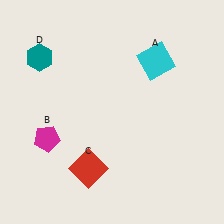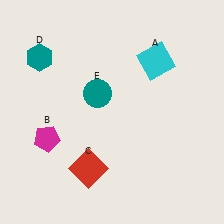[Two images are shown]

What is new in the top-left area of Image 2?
A teal circle (E) was added in the top-left area of Image 2.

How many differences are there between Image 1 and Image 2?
There is 1 difference between the two images.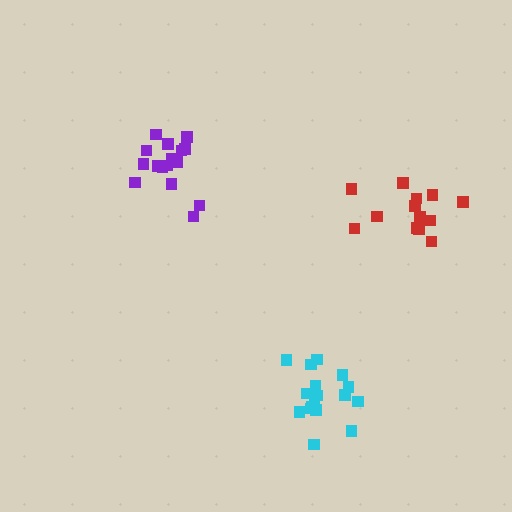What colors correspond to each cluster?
The clusters are colored: cyan, red, purple.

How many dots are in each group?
Group 1: 17 dots, Group 2: 13 dots, Group 3: 17 dots (47 total).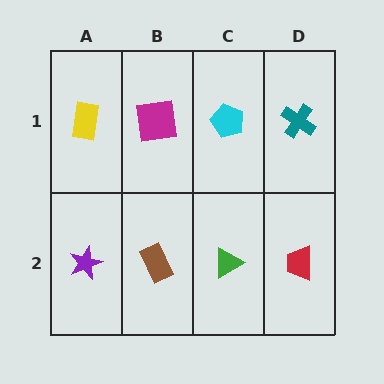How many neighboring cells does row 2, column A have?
2.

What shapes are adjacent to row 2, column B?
A magenta square (row 1, column B), a purple star (row 2, column A), a green triangle (row 2, column C).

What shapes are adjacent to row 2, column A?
A yellow rectangle (row 1, column A), a brown rectangle (row 2, column B).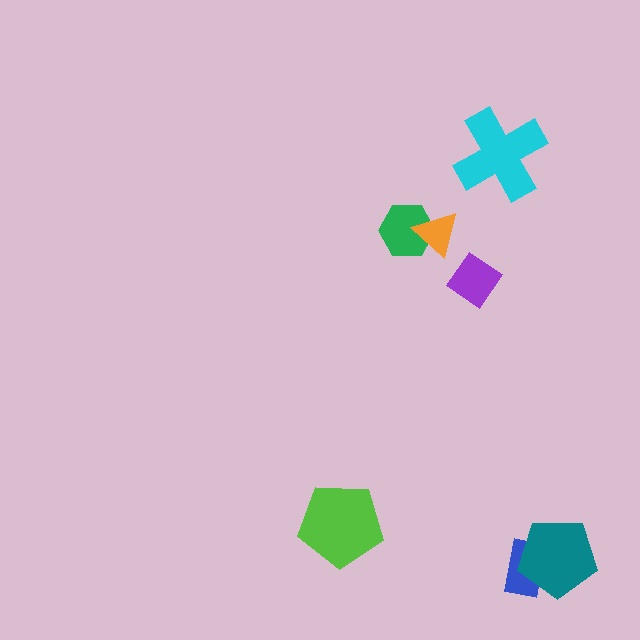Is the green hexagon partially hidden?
Yes, it is partially covered by another shape.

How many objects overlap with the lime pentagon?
0 objects overlap with the lime pentagon.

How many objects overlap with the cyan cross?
0 objects overlap with the cyan cross.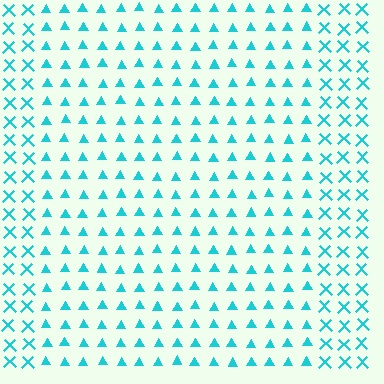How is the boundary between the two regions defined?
The boundary is defined by a change in element shape: triangles inside vs. X marks outside. All elements share the same color and spacing.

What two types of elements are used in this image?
The image uses triangles inside the rectangle region and X marks outside it.